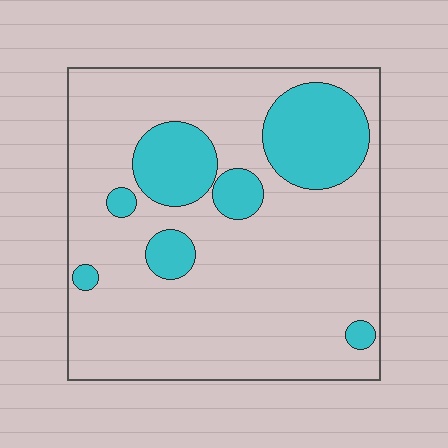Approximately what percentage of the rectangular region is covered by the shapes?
Approximately 20%.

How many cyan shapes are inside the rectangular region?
7.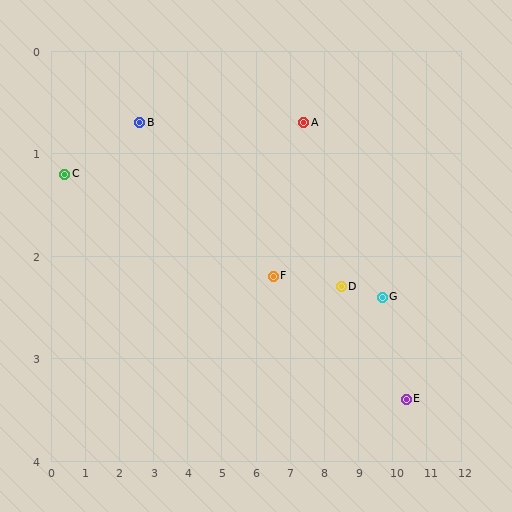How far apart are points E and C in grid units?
Points E and C are about 10.2 grid units apart.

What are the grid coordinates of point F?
Point F is at approximately (6.5, 2.2).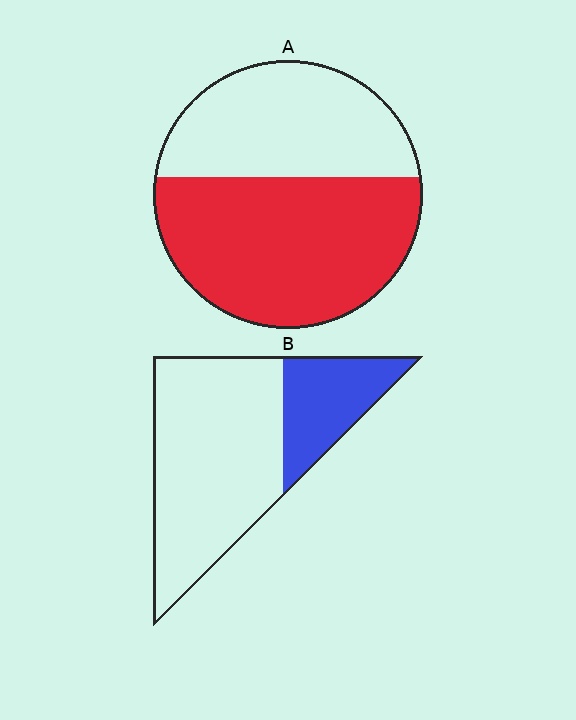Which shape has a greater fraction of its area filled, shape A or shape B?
Shape A.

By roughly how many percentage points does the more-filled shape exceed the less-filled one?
By roughly 30 percentage points (A over B).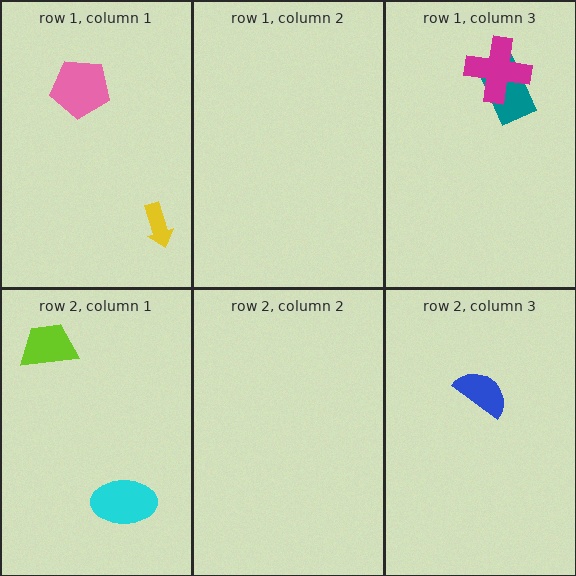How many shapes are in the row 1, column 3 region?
2.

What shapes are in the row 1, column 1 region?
The pink pentagon, the yellow arrow.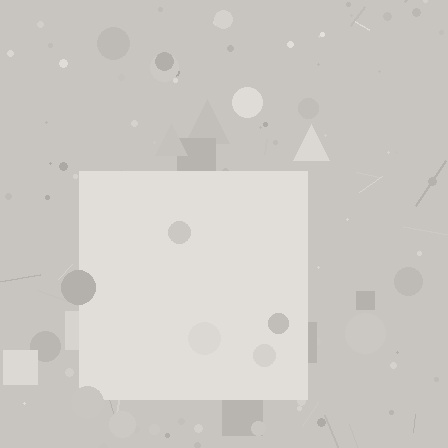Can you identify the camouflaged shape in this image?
The camouflaged shape is a square.